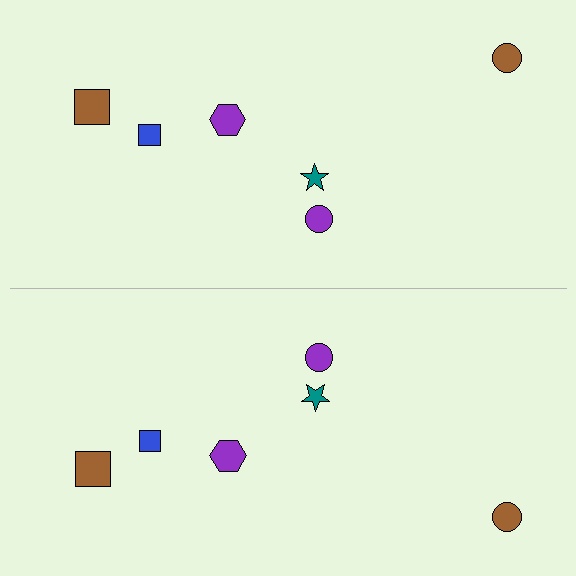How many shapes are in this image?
There are 12 shapes in this image.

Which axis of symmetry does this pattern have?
The pattern has a horizontal axis of symmetry running through the center of the image.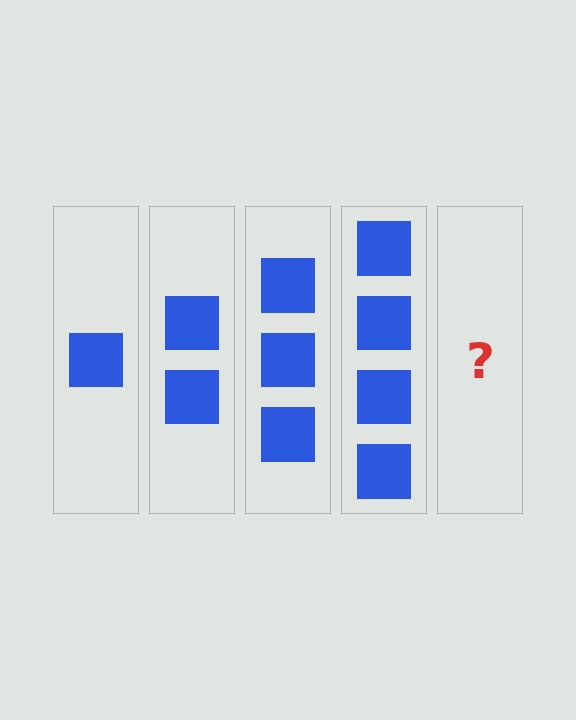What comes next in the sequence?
The next element should be 5 squares.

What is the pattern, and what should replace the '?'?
The pattern is that each step adds one more square. The '?' should be 5 squares.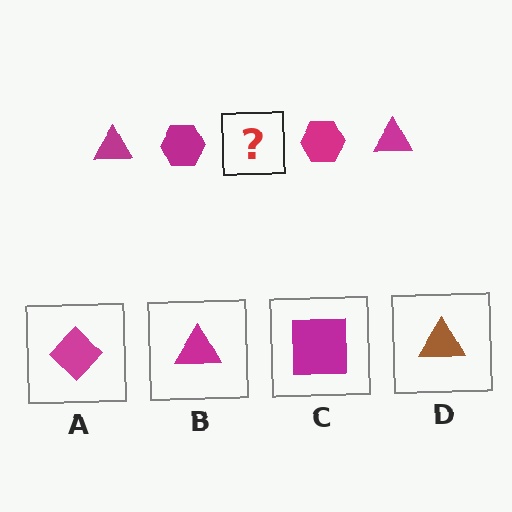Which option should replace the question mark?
Option B.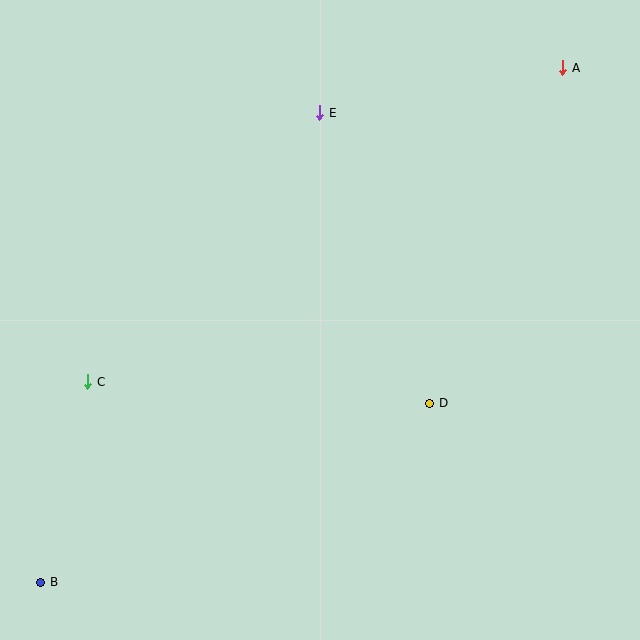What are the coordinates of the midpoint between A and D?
The midpoint between A and D is at (496, 235).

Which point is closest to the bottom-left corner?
Point B is closest to the bottom-left corner.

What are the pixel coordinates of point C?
Point C is at (88, 382).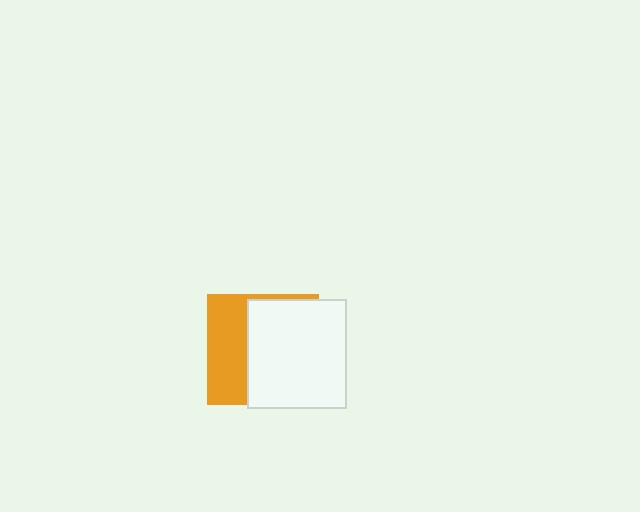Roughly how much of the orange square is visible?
A small part of it is visible (roughly 39%).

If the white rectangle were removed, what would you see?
You would see the complete orange square.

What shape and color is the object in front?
The object in front is a white rectangle.